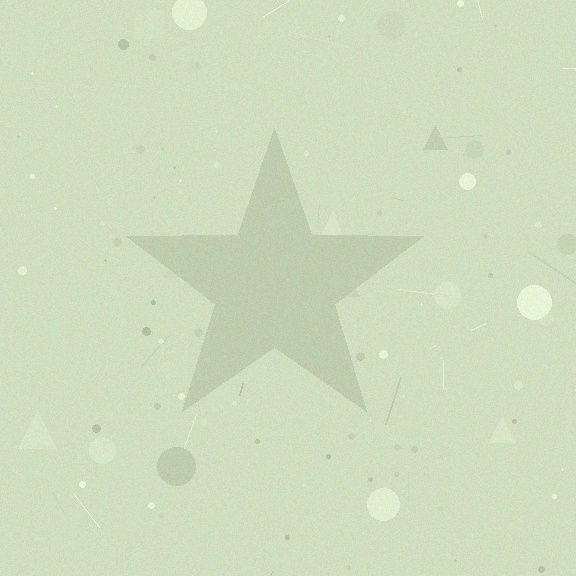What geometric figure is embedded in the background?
A star is embedded in the background.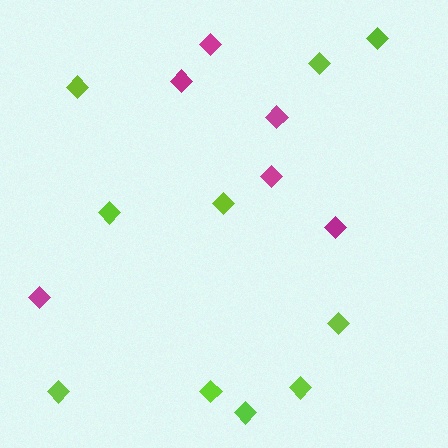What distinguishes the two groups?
There are 2 groups: one group of magenta diamonds (6) and one group of lime diamonds (10).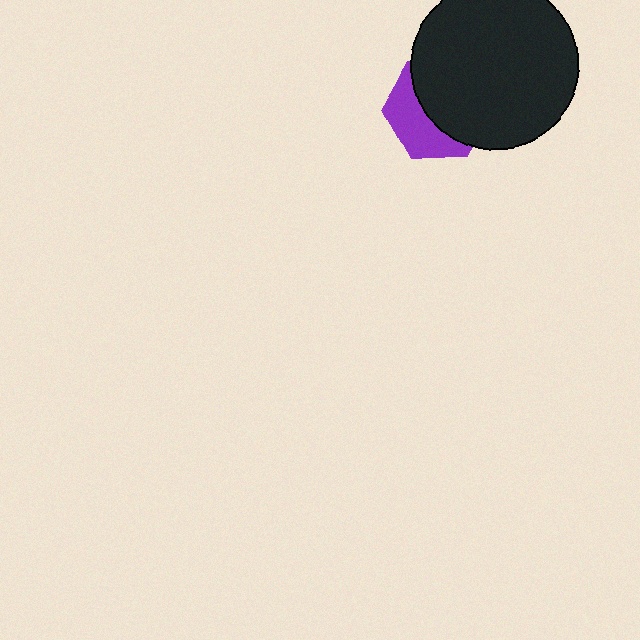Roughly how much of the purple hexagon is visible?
A small part of it is visible (roughly 42%).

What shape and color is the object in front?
The object in front is a black circle.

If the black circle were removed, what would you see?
You would see the complete purple hexagon.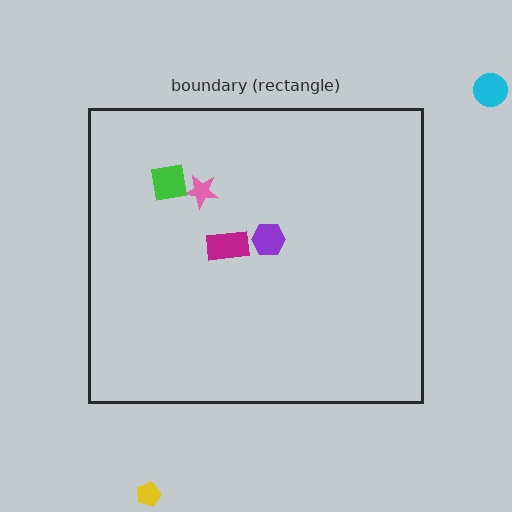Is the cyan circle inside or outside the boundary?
Outside.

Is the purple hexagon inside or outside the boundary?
Inside.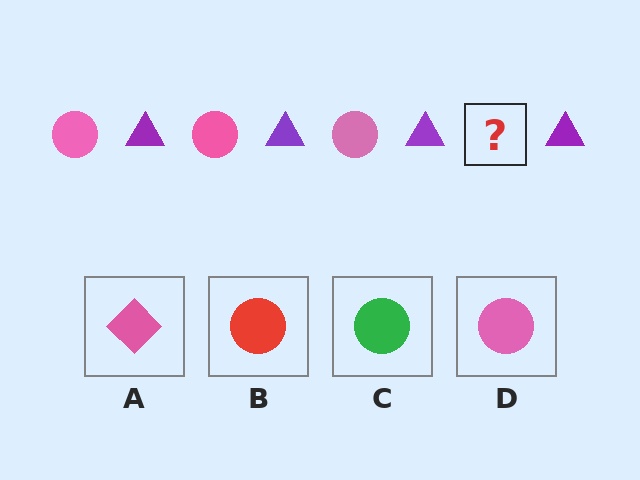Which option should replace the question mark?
Option D.